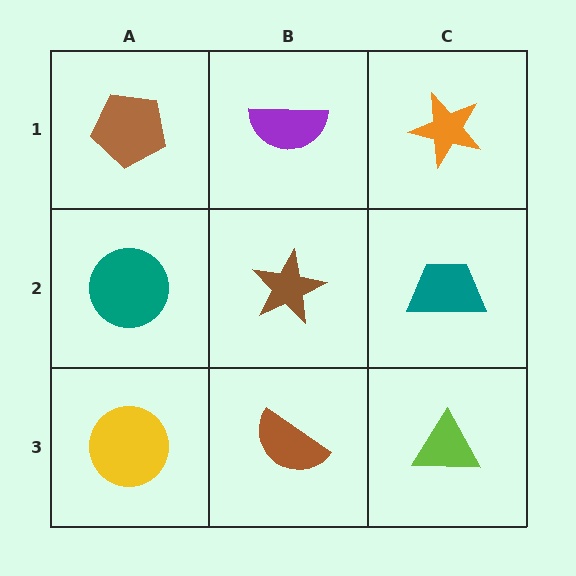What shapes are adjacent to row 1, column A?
A teal circle (row 2, column A), a purple semicircle (row 1, column B).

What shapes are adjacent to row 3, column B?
A brown star (row 2, column B), a yellow circle (row 3, column A), a lime triangle (row 3, column C).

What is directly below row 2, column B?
A brown semicircle.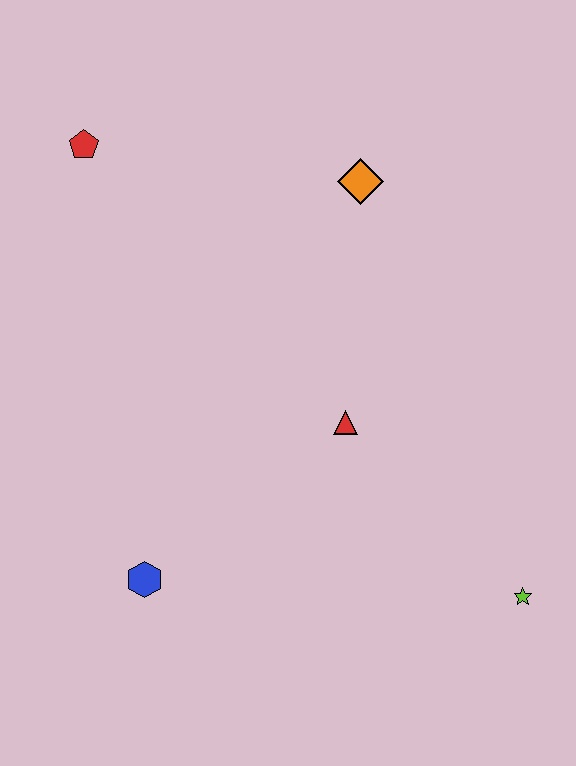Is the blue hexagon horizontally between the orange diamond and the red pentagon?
Yes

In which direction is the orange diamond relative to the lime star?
The orange diamond is above the lime star.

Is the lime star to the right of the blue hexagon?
Yes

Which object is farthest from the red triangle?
The red pentagon is farthest from the red triangle.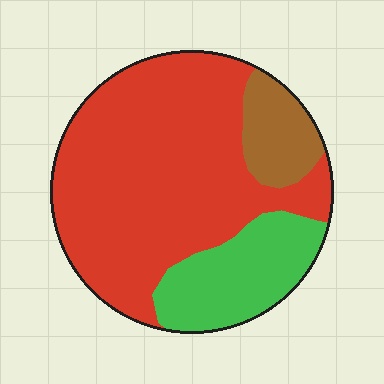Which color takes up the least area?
Brown, at roughly 10%.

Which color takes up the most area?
Red, at roughly 70%.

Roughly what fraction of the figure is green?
Green takes up less than a quarter of the figure.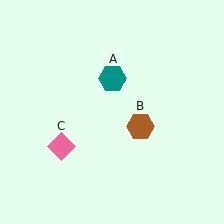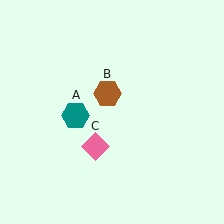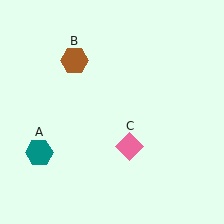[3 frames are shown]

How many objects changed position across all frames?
3 objects changed position: teal hexagon (object A), brown hexagon (object B), pink diamond (object C).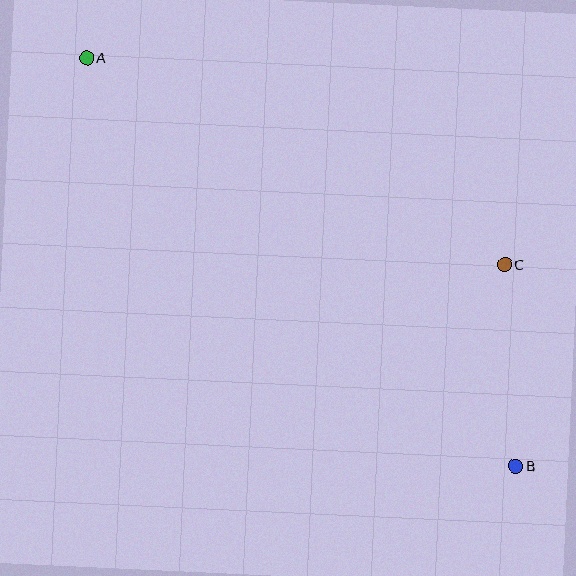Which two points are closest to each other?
Points B and C are closest to each other.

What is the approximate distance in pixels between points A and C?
The distance between A and C is approximately 466 pixels.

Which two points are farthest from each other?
Points A and B are farthest from each other.